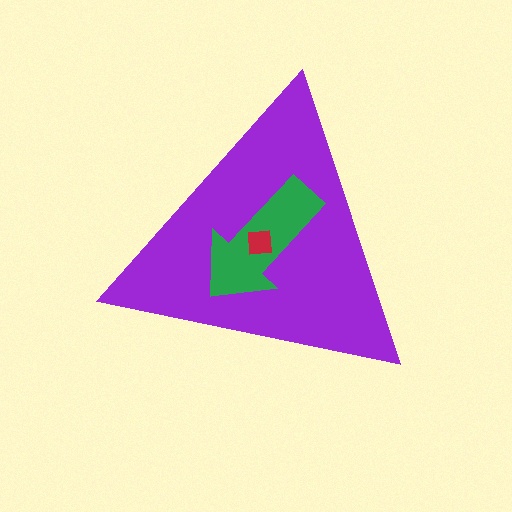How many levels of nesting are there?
3.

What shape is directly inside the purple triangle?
The green arrow.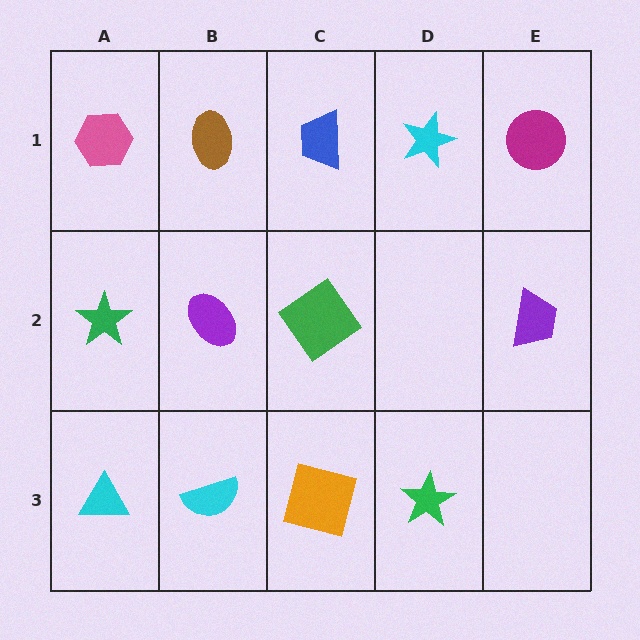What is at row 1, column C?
A blue trapezoid.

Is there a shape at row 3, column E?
No, that cell is empty.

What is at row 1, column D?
A cyan star.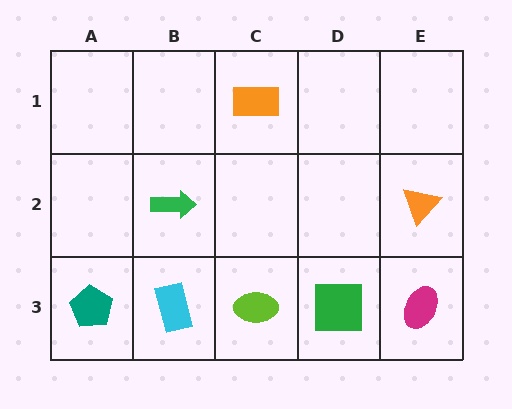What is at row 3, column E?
A magenta ellipse.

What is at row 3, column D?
A green square.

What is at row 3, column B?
A cyan rectangle.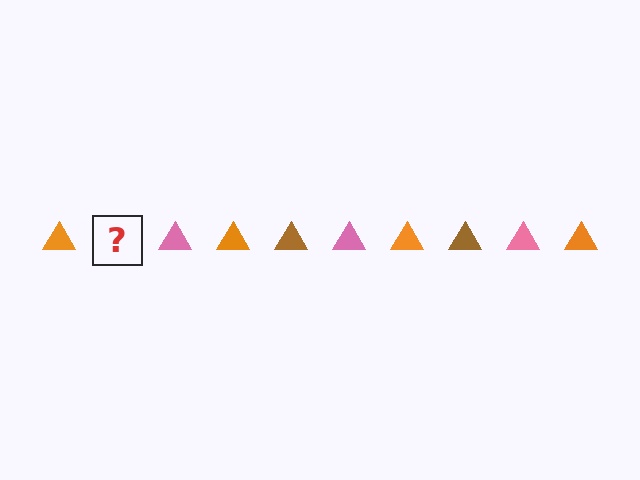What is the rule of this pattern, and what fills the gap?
The rule is that the pattern cycles through orange, brown, pink triangles. The gap should be filled with a brown triangle.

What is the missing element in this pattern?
The missing element is a brown triangle.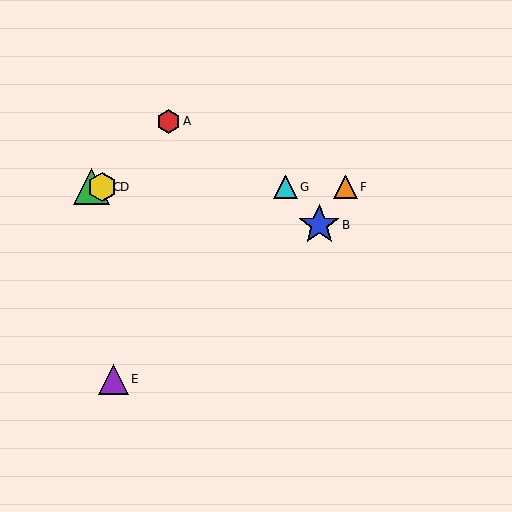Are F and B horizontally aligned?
No, F is at y≈187 and B is at y≈225.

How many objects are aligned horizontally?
4 objects (C, D, F, G) are aligned horizontally.